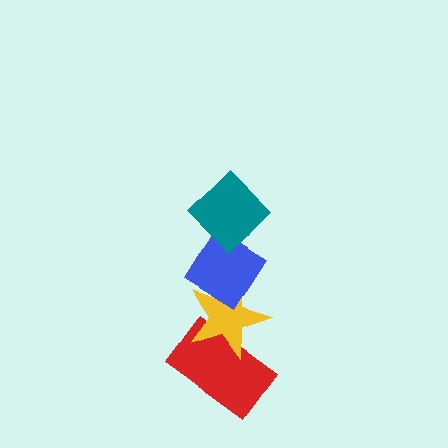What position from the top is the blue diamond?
The blue diamond is 2nd from the top.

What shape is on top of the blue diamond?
The teal diamond is on top of the blue diamond.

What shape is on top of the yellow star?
The blue diamond is on top of the yellow star.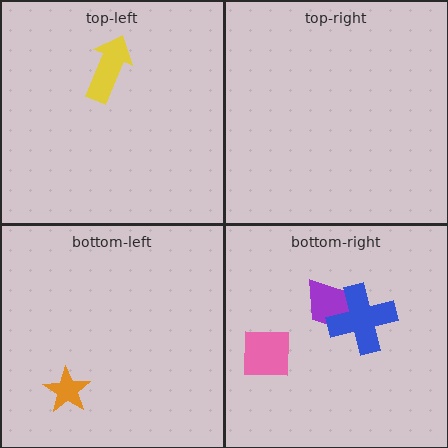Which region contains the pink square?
The bottom-right region.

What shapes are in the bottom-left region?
The orange star.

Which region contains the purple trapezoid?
The bottom-right region.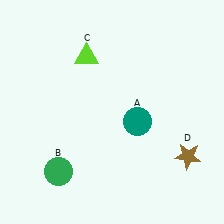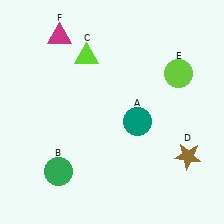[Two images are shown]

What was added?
A lime circle (E), a magenta triangle (F) were added in Image 2.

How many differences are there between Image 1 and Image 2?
There are 2 differences between the two images.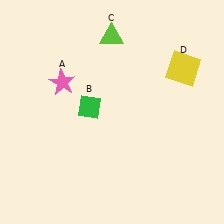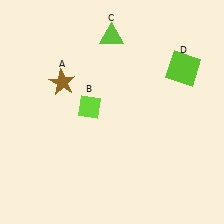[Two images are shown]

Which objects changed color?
A changed from pink to brown. B changed from green to lime. D changed from yellow to lime.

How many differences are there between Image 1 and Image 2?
There are 3 differences between the two images.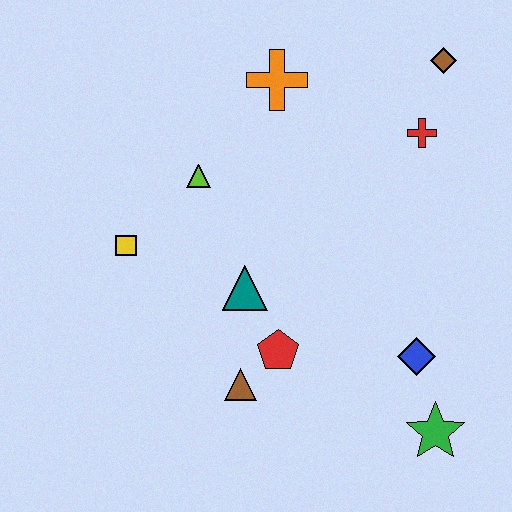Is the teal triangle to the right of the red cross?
No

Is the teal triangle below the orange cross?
Yes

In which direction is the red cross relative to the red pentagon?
The red cross is above the red pentagon.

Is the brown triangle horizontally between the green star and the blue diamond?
No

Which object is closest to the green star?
The blue diamond is closest to the green star.